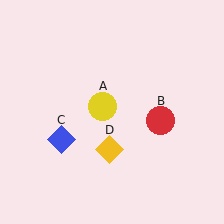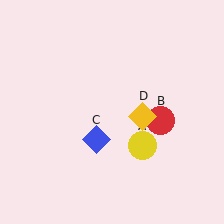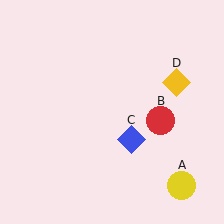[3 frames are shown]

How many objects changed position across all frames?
3 objects changed position: yellow circle (object A), blue diamond (object C), yellow diamond (object D).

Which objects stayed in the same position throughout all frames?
Red circle (object B) remained stationary.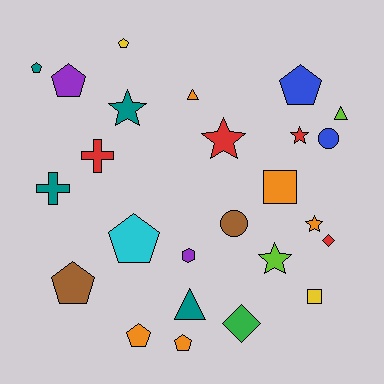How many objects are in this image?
There are 25 objects.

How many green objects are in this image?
There is 1 green object.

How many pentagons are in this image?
There are 8 pentagons.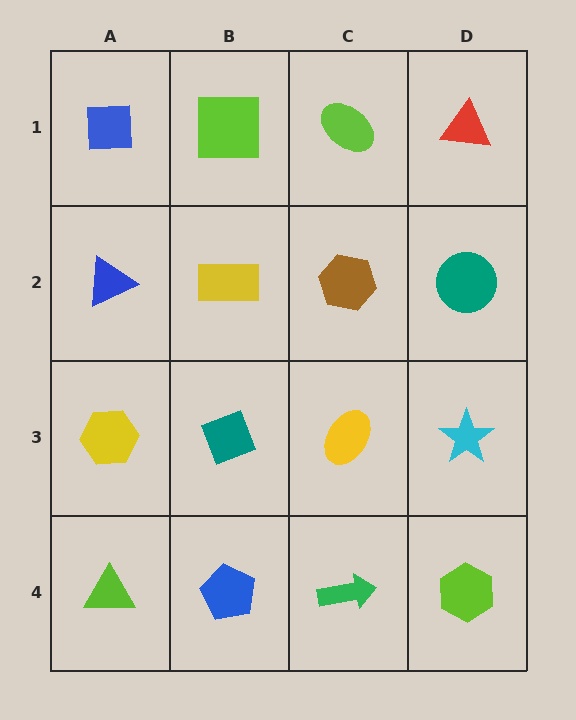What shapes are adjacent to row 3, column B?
A yellow rectangle (row 2, column B), a blue pentagon (row 4, column B), a yellow hexagon (row 3, column A), a yellow ellipse (row 3, column C).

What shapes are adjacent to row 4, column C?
A yellow ellipse (row 3, column C), a blue pentagon (row 4, column B), a lime hexagon (row 4, column D).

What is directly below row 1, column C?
A brown hexagon.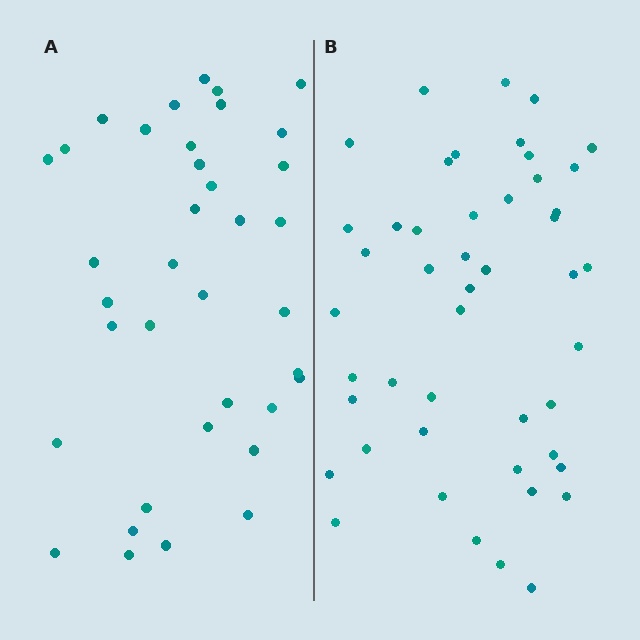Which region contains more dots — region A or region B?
Region B (the right region) has more dots.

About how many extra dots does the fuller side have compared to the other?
Region B has roughly 10 or so more dots than region A.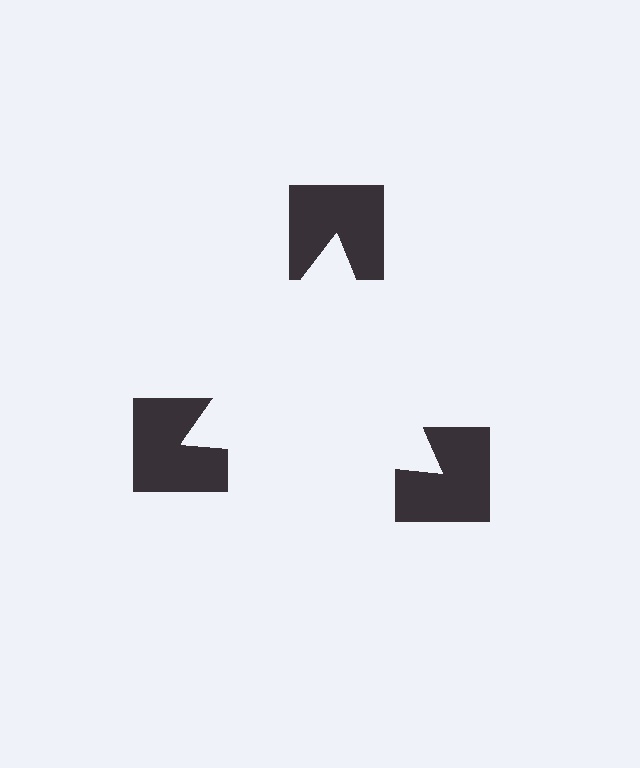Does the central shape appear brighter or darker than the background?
It typically appears slightly brighter than the background, even though no actual brightness change is drawn.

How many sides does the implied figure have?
3 sides.